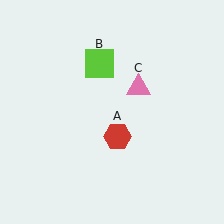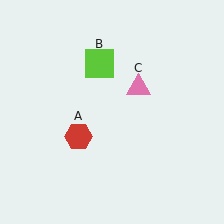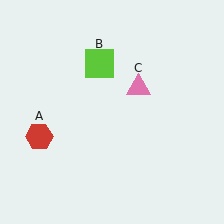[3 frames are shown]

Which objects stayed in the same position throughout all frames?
Lime square (object B) and pink triangle (object C) remained stationary.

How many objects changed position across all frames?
1 object changed position: red hexagon (object A).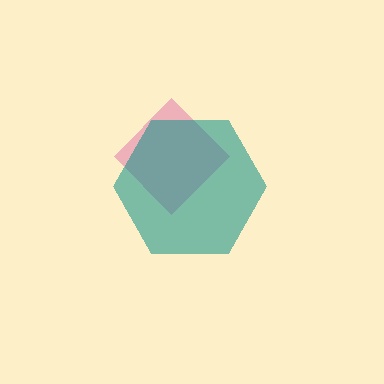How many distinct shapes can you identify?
There are 2 distinct shapes: a pink diamond, a teal hexagon.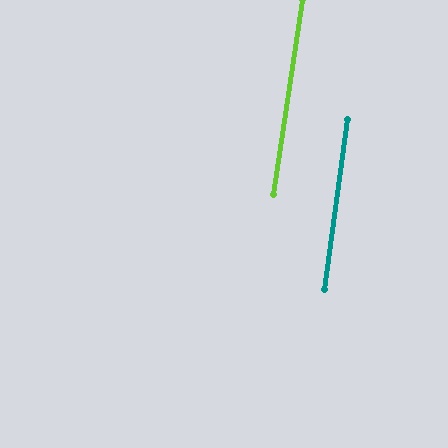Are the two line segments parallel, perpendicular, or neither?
Parallel — their directions differ by only 0.8°.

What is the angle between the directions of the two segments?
Approximately 1 degree.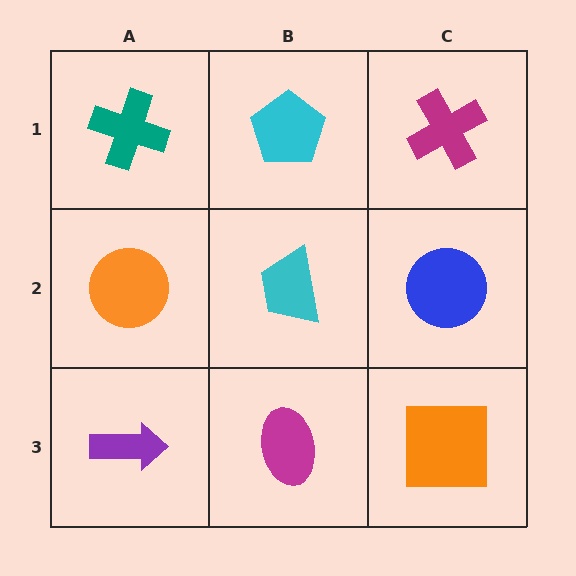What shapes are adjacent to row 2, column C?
A magenta cross (row 1, column C), an orange square (row 3, column C), a cyan trapezoid (row 2, column B).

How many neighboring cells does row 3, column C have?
2.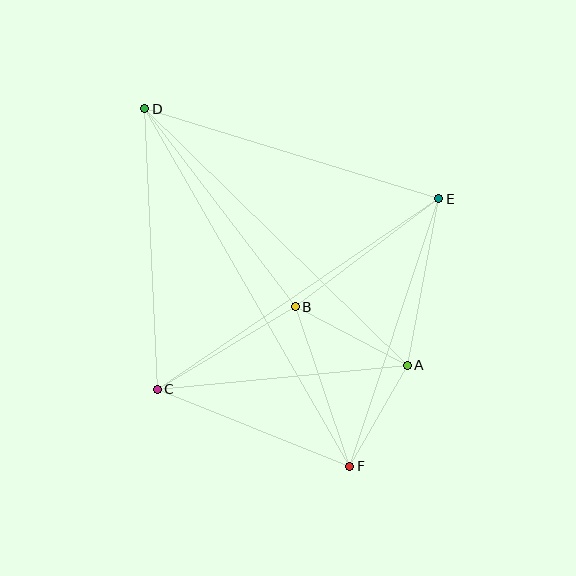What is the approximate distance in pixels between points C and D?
The distance between C and D is approximately 280 pixels.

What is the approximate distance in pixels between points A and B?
The distance between A and B is approximately 126 pixels.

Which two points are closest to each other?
Points A and F are closest to each other.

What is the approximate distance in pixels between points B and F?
The distance between B and F is approximately 168 pixels.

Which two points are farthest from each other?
Points D and F are farthest from each other.